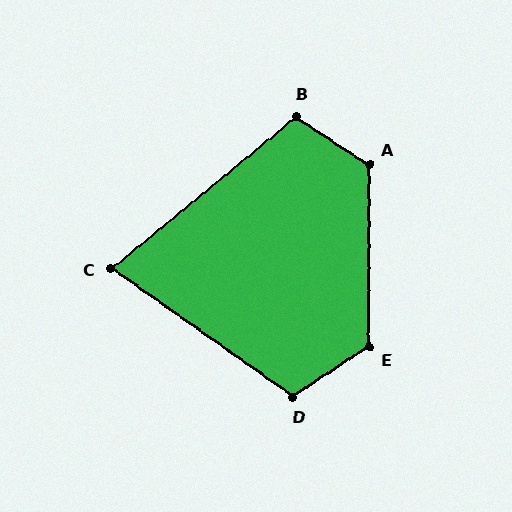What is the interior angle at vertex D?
Approximately 112 degrees (obtuse).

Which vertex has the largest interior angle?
A, at approximately 124 degrees.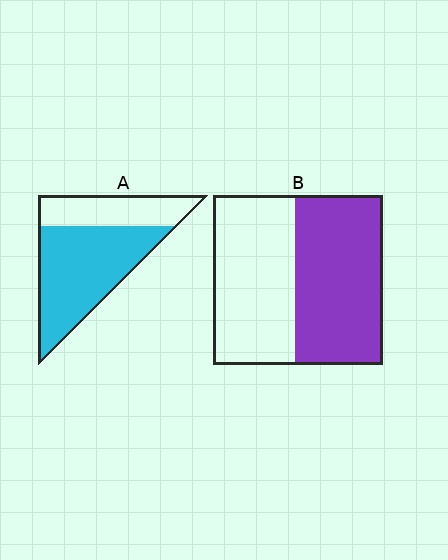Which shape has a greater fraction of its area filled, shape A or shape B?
Shape A.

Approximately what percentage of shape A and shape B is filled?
A is approximately 65% and B is approximately 50%.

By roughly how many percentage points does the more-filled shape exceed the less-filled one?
By roughly 15 percentage points (A over B).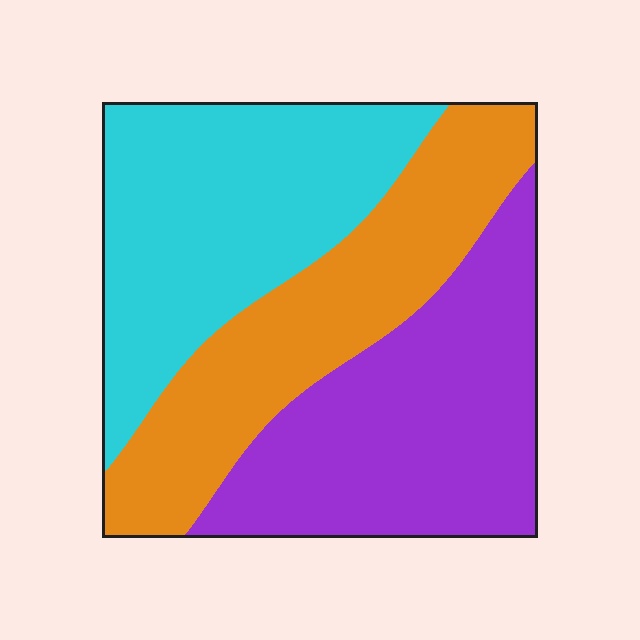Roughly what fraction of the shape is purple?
Purple covers about 35% of the shape.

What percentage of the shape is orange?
Orange covers around 30% of the shape.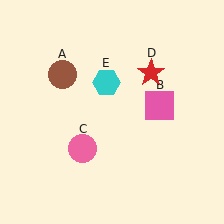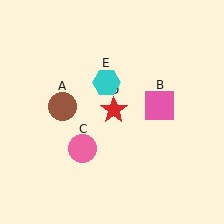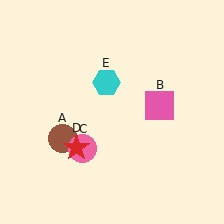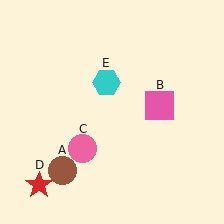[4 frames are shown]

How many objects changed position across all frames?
2 objects changed position: brown circle (object A), red star (object D).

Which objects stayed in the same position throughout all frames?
Pink square (object B) and pink circle (object C) and cyan hexagon (object E) remained stationary.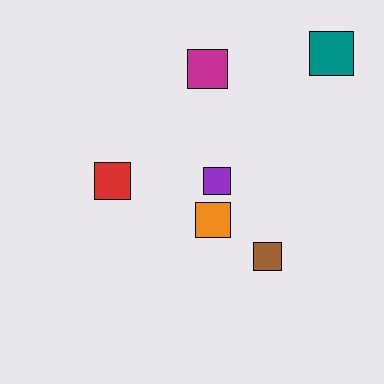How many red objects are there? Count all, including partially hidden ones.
There is 1 red object.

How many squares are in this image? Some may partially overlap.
There are 6 squares.